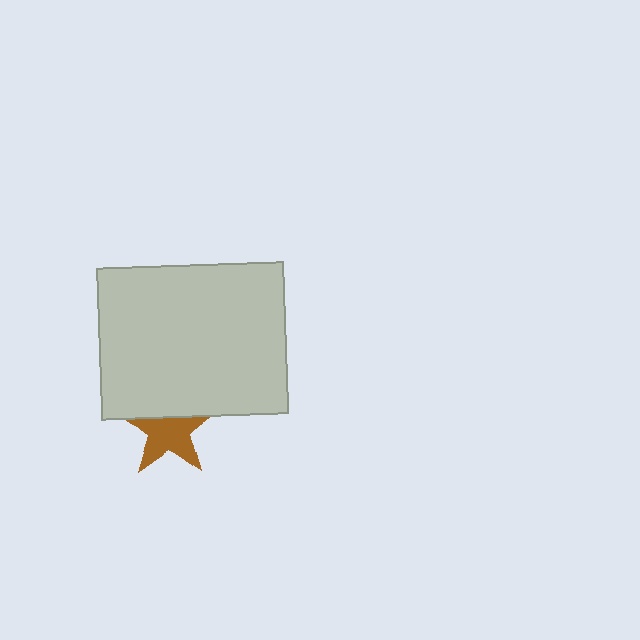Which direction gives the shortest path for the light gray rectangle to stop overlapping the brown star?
Moving up gives the shortest separation.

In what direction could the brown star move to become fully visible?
The brown star could move down. That would shift it out from behind the light gray rectangle entirely.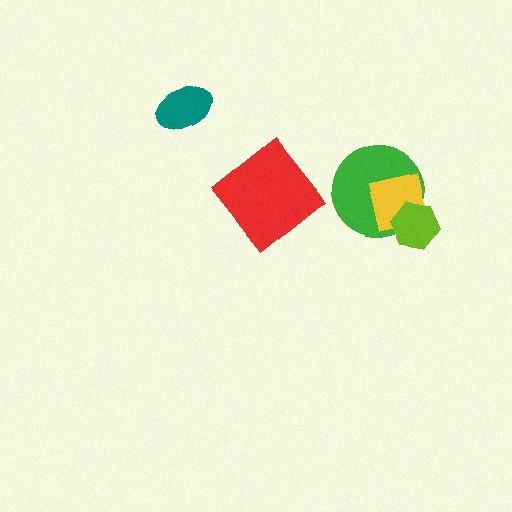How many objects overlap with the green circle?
2 objects overlap with the green circle.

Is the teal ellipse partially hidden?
No, no other shape covers it.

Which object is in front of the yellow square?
The lime hexagon is in front of the yellow square.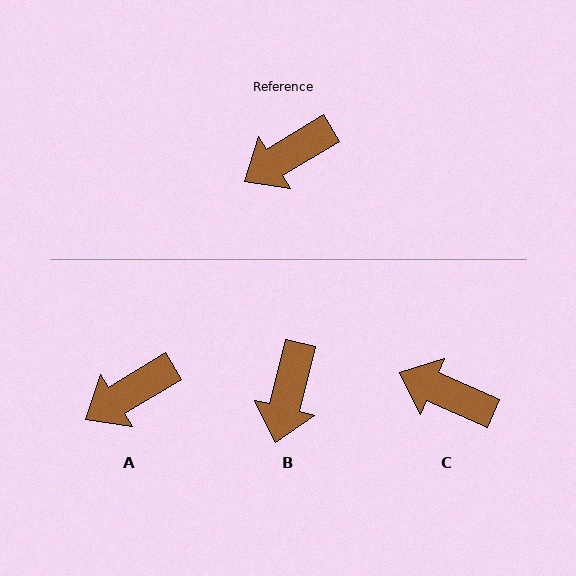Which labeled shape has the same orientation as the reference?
A.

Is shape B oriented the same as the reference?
No, it is off by about 45 degrees.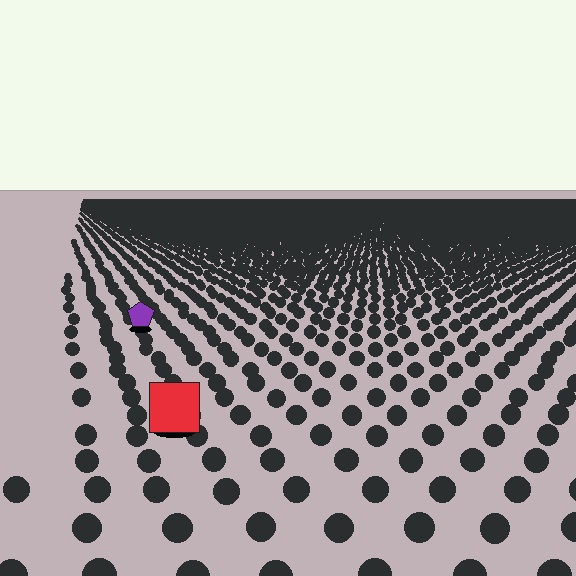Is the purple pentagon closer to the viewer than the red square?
No. The red square is closer — you can tell from the texture gradient: the ground texture is coarser near it.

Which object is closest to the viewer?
The red square is closest. The texture marks near it are larger and more spread out.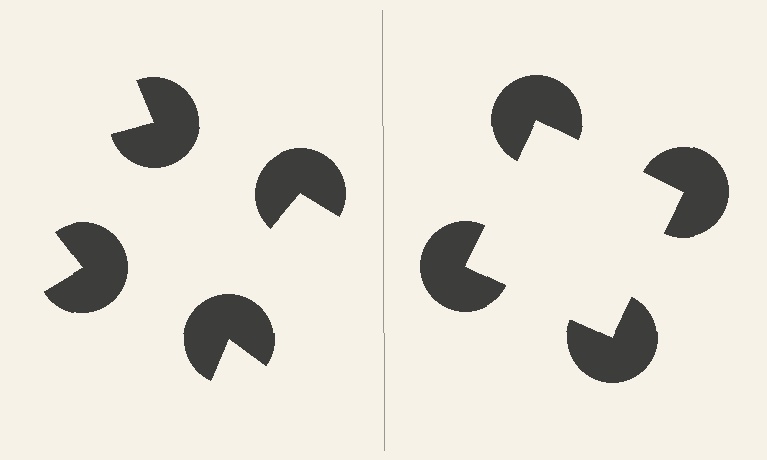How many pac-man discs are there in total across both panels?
8 — 4 on each side.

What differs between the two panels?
The pac-man discs are positioned identically on both sides; only the wedge orientations differ. On the right they align to a square; on the left they are misaligned.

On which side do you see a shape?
An illusory square appears on the right side. On the left side the wedge cuts are rotated, so no coherent shape forms.